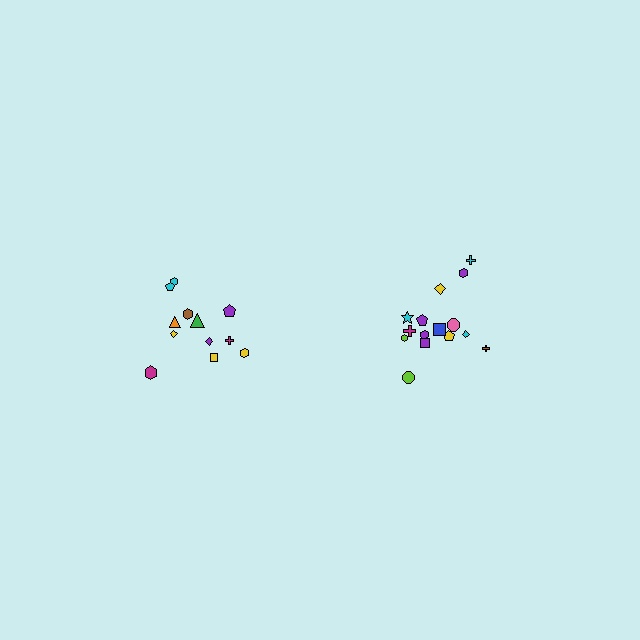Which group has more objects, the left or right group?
The right group.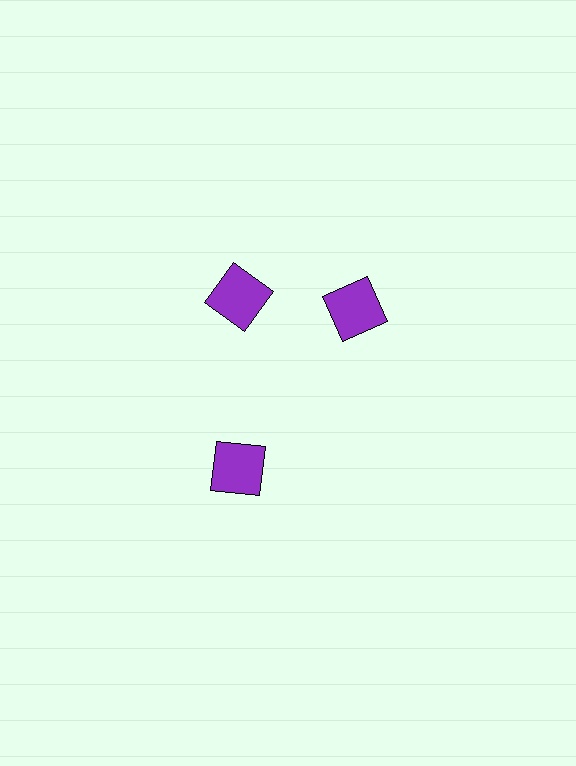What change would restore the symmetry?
The symmetry would be restored by rotating it back into even spacing with its neighbors so that all 3 squares sit at equal angles and equal distance from the center.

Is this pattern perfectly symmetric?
No. The 3 purple squares are arranged in a ring, but one element near the 3 o'clock position is rotated out of alignment along the ring, breaking the 3-fold rotational symmetry.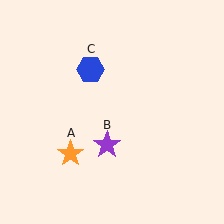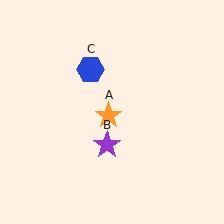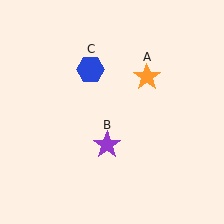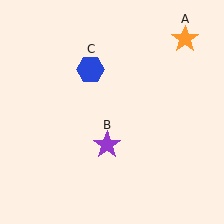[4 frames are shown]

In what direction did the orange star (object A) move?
The orange star (object A) moved up and to the right.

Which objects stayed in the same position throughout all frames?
Purple star (object B) and blue hexagon (object C) remained stationary.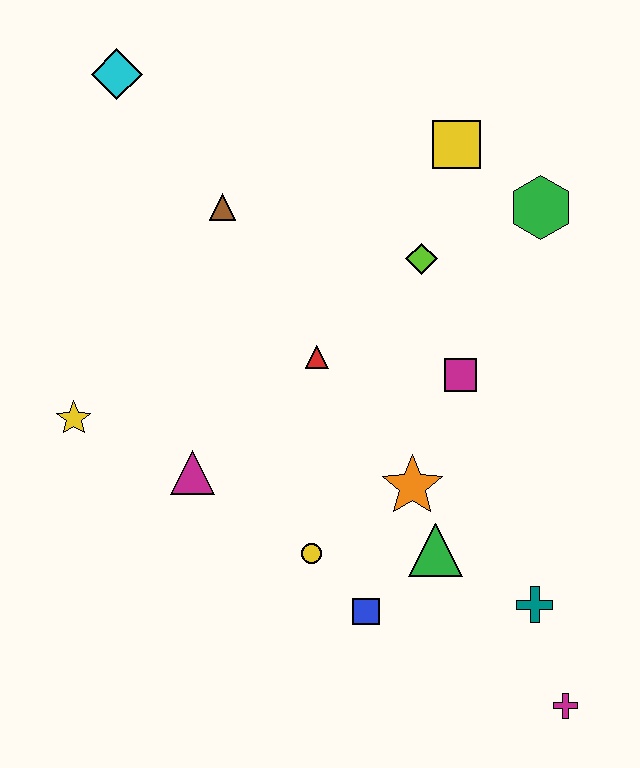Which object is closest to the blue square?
The yellow circle is closest to the blue square.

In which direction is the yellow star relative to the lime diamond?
The yellow star is to the left of the lime diamond.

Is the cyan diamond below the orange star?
No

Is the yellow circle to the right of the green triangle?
No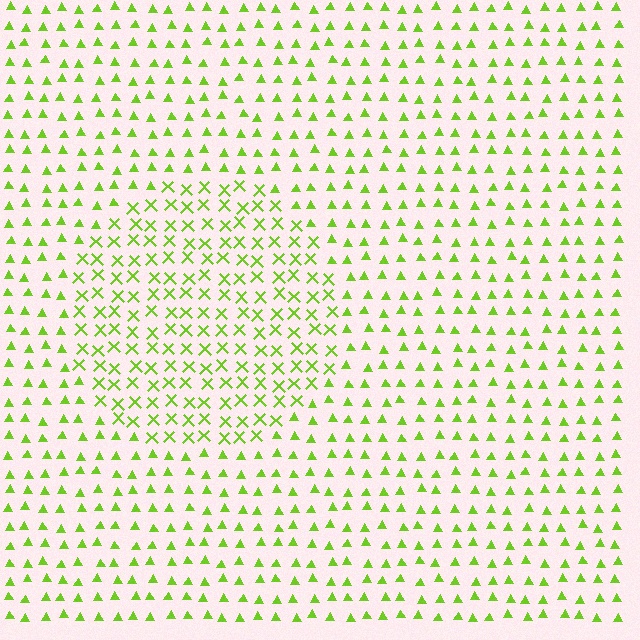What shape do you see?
I see a circle.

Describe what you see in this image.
The image is filled with small lime elements arranged in a uniform grid. A circle-shaped region contains X marks, while the surrounding area contains triangles. The boundary is defined purely by the change in element shape.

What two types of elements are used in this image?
The image uses X marks inside the circle region and triangles outside it.